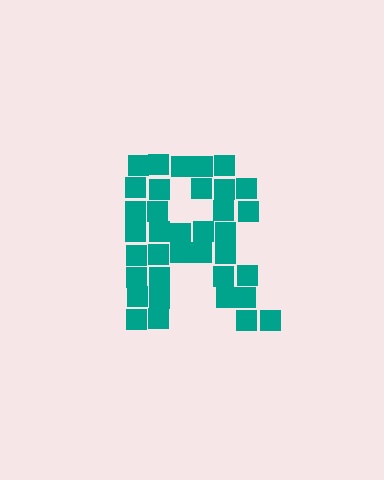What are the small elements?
The small elements are squares.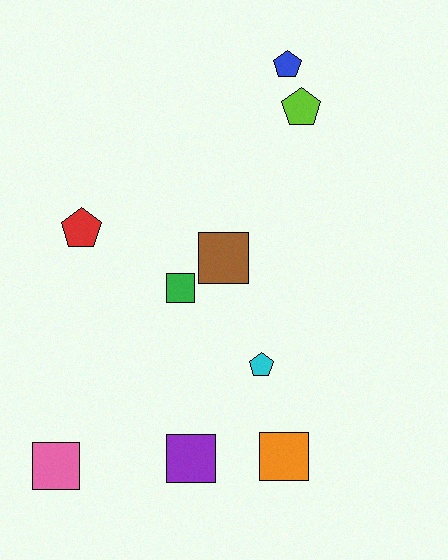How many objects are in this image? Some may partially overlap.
There are 9 objects.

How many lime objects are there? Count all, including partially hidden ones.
There is 1 lime object.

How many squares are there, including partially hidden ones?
There are 5 squares.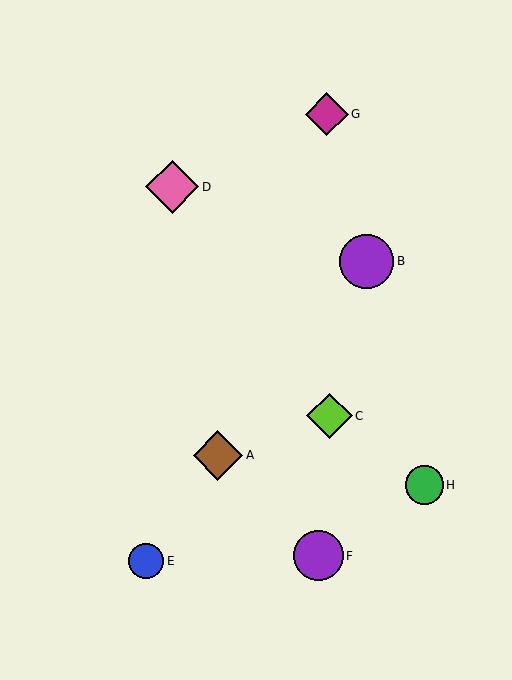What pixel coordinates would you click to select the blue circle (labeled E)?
Click at (146, 561) to select the blue circle E.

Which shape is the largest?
The purple circle (labeled B) is the largest.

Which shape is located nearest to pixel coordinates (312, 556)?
The purple circle (labeled F) at (319, 556) is nearest to that location.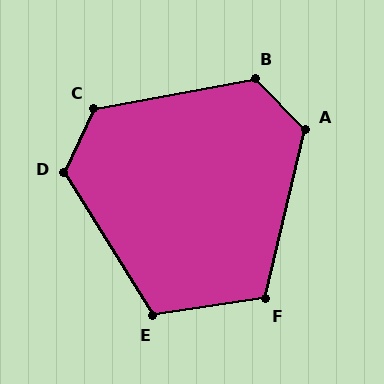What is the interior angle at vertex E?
Approximately 114 degrees (obtuse).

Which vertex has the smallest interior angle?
F, at approximately 112 degrees.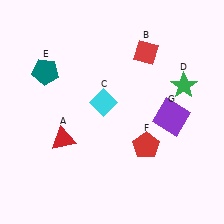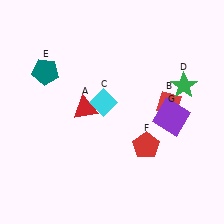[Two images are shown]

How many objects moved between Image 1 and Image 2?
2 objects moved between the two images.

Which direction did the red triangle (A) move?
The red triangle (A) moved up.